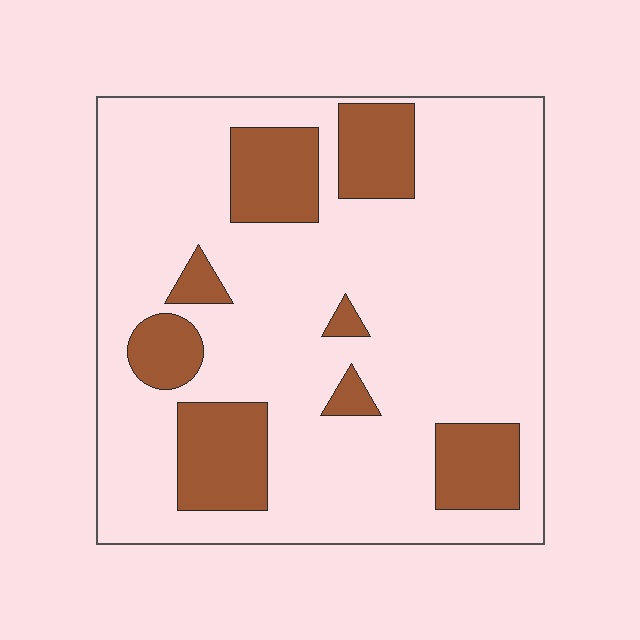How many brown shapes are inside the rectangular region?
8.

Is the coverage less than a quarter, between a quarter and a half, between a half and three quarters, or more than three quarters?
Less than a quarter.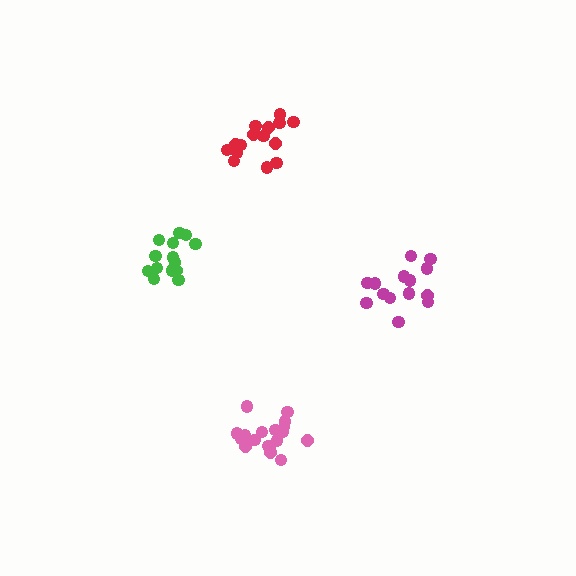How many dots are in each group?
Group 1: 15 dots, Group 2: 14 dots, Group 3: 19 dots, Group 4: 14 dots (62 total).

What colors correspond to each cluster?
The clusters are colored: red, green, pink, magenta.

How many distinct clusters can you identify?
There are 4 distinct clusters.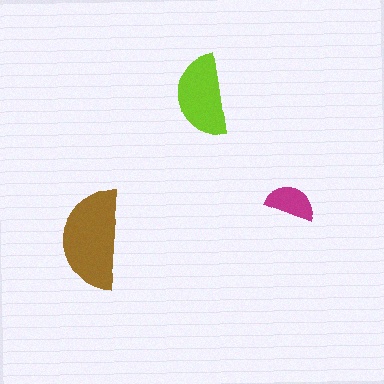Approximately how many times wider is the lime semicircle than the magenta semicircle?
About 1.5 times wider.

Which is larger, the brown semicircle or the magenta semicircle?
The brown one.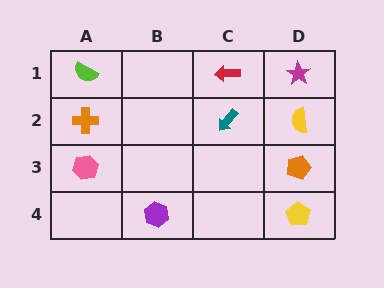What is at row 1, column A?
A lime semicircle.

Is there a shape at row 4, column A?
No, that cell is empty.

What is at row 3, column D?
An orange pentagon.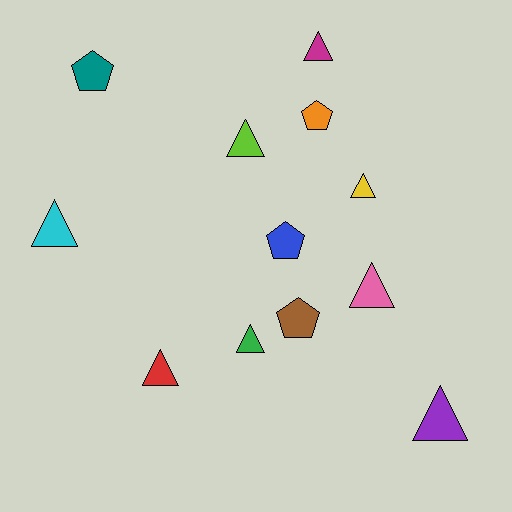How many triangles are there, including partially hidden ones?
There are 8 triangles.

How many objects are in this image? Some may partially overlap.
There are 12 objects.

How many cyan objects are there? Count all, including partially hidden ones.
There is 1 cyan object.